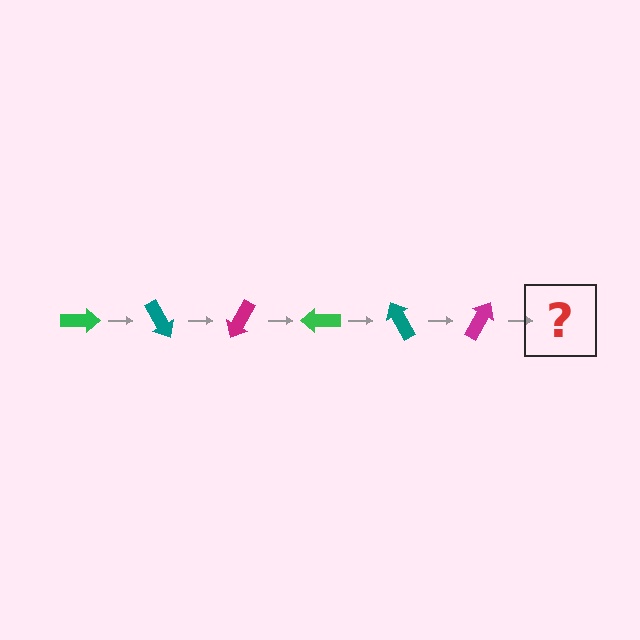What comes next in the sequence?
The next element should be a green arrow, rotated 360 degrees from the start.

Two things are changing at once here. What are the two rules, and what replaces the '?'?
The two rules are that it rotates 60 degrees each step and the color cycles through green, teal, and magenta. The '?' should be a green arrow, rotated 360 degrees from the start.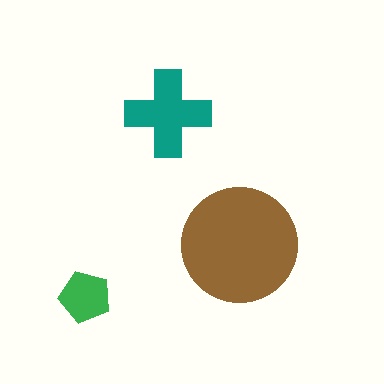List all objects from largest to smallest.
The brown circle, the teal cross, the green pentagon.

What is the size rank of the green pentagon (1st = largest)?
3rd.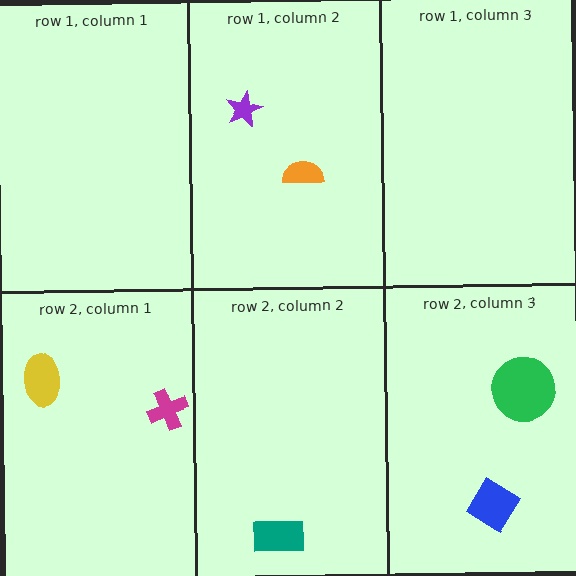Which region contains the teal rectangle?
The row 2, column 2 region.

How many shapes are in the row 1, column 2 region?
2.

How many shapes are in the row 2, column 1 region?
2.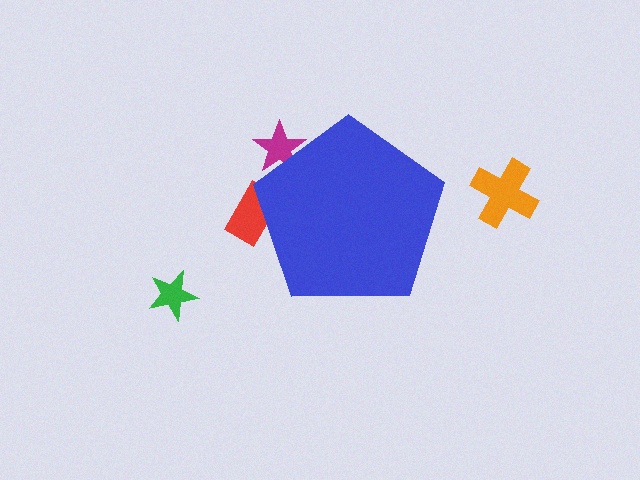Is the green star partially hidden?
No, the green star is fully visible.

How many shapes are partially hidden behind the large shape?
2 shapes are partially hidden.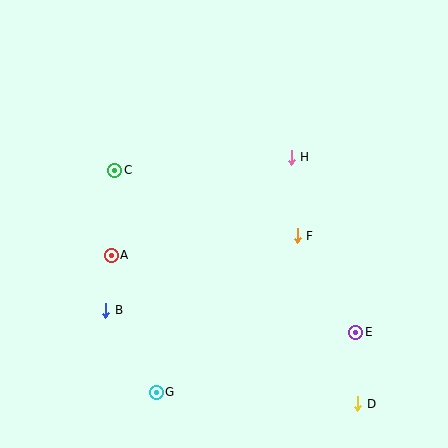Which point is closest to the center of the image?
Point F at (297, 236) is closest to the center.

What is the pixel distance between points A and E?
The distance between A and E is 256 pixels.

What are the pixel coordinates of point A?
Point A is at (111, 255).